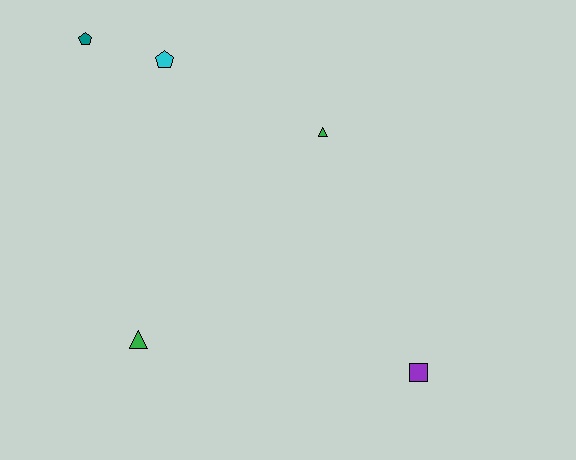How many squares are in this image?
There is 1 square.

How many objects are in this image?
There are 5 objects.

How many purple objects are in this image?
There is 1 purple object.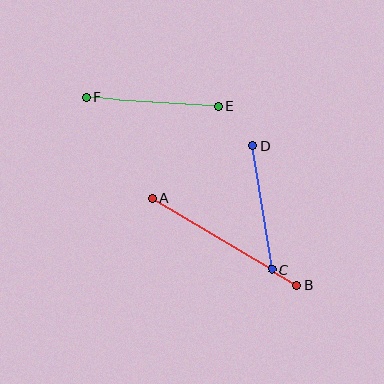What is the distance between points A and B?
The distance is approximately 169 pixels.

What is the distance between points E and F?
The distance is approximately 132 pixels.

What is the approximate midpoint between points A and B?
The midpoint is at approximately (225, 242) pixels.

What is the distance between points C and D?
The distance is approximately 125 pixels.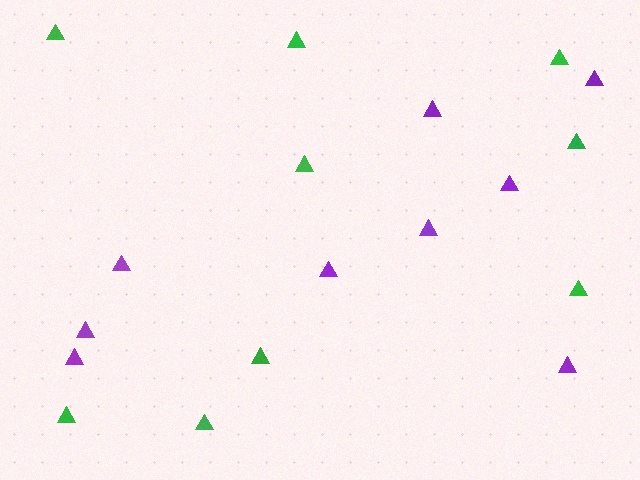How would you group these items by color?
There are 2 groups: one group of purple triangles (9) and one group of green triangles (9).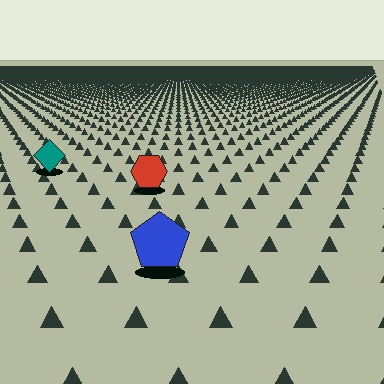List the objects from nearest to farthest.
From nearest to farthest: the blue pentagon, the red hexagon, the teal diamond.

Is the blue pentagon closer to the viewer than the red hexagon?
Yes. The blue pentagon is closer — you can tell from the texture gradient: the ground texture is coarser near it.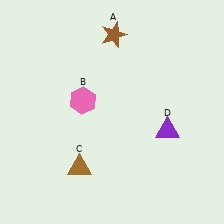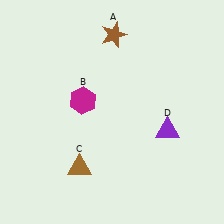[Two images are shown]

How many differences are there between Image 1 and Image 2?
There is 1 difference between the two images.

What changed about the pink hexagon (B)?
In Image 1, B is pink. In Image 2, it changed to magenta.